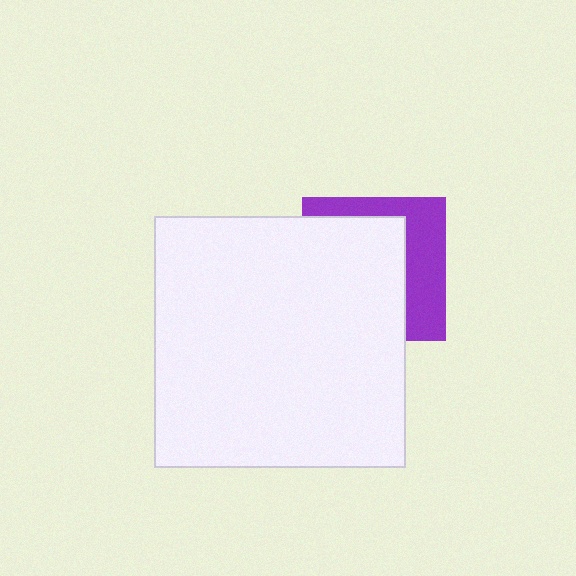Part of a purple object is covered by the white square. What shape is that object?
It is a square.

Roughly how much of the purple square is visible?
A small part of it is visible (roughly 37%).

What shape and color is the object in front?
The object in front is a white square.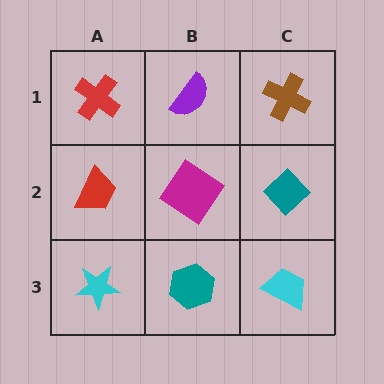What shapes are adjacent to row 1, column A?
A red trapezoid (row 2, column A), a purple semicircle (row 1, column B).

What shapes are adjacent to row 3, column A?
A red trapezoid (row 2, column A), a teal hexagon (row 3, column B).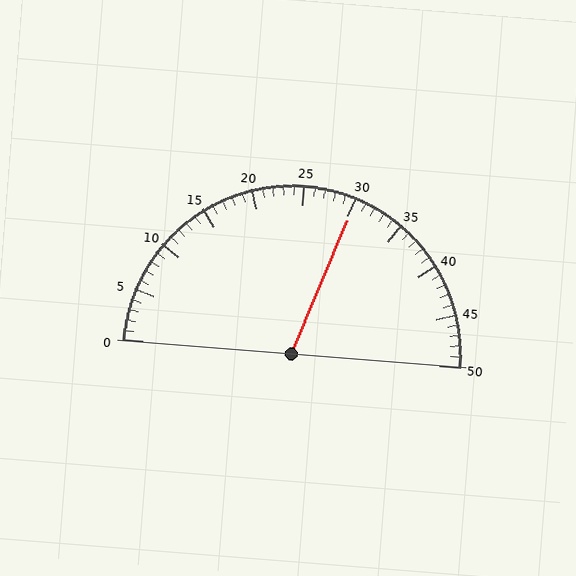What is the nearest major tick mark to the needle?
The nearest major tick mark is 30.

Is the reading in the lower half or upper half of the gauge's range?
The reading is in the upper half of the range (0 to 50).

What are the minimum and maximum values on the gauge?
The gauge ranges from 0 to 50.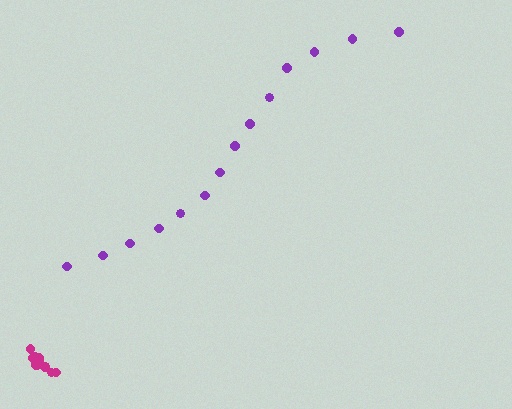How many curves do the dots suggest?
There are 2 distinct paths.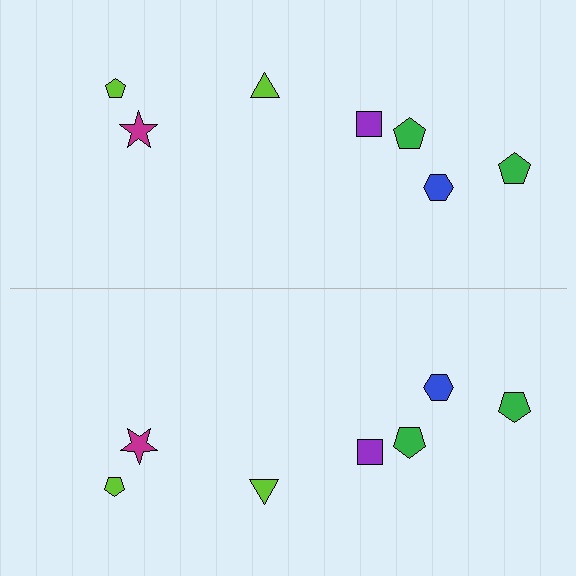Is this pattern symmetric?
Yes, this pattern has bilateral (reflection) symmetry.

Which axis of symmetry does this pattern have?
The pattern has a horizontal axis of symmetry running through the center of the image.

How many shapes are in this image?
There are 14 shapes in this image.